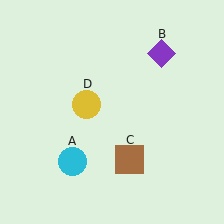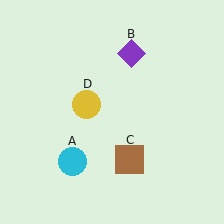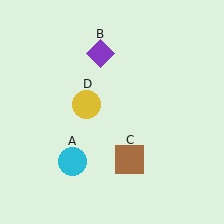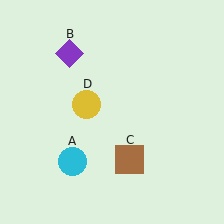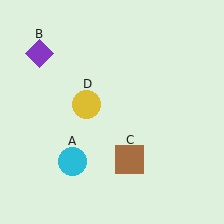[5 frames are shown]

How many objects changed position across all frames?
1 object changed position: purple diamond (object B).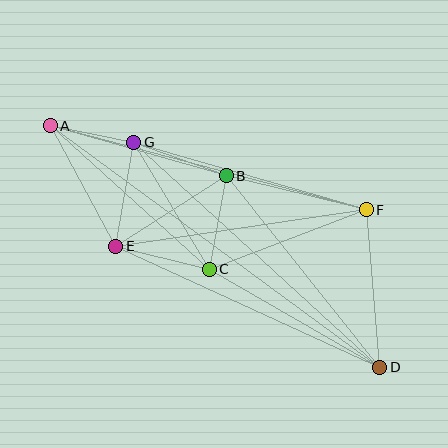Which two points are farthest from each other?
Points A and D are farthest from each other.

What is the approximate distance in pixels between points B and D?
The distance between B and D is approximately 246 pixels.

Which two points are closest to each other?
Points A and G are closest to each other.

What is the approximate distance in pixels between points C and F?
The distance between C and F is approximately 168 pixels.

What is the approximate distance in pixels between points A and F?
The distance between A and F is approximately 327 pixels.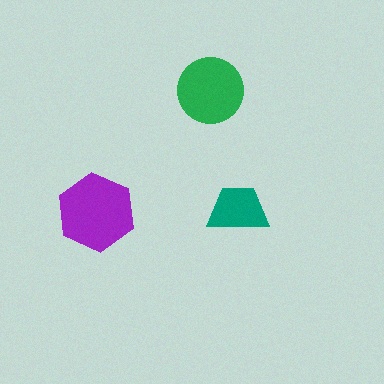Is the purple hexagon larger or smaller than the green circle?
Larger.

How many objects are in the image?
There are 3 objects in the image.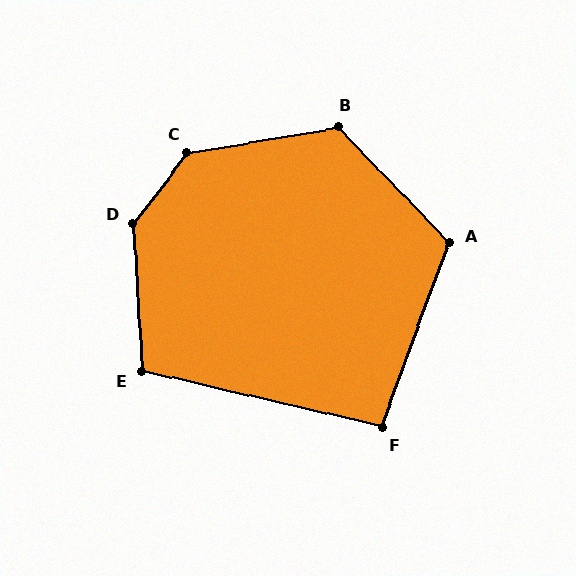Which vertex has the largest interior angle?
D, at approximately 139 degrees.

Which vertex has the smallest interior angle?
F, at approximately 97 degrees.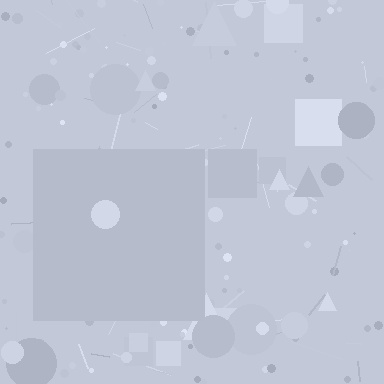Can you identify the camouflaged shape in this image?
The camouflaged shape is a square.